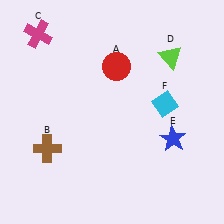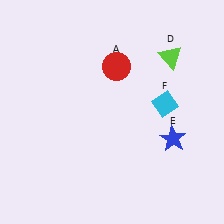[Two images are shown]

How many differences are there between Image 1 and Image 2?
There are 2 differences between the two images.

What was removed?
The brown cross (B), the magenta cross (C) were removed in Image 2.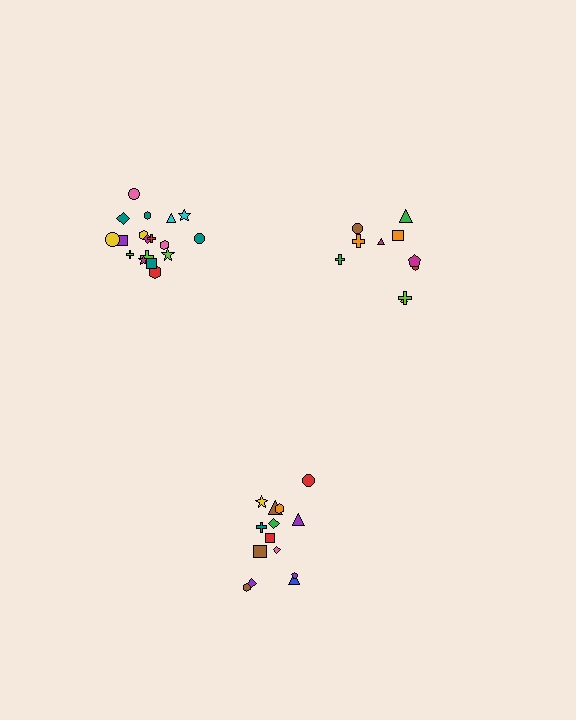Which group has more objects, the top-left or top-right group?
The top-left group.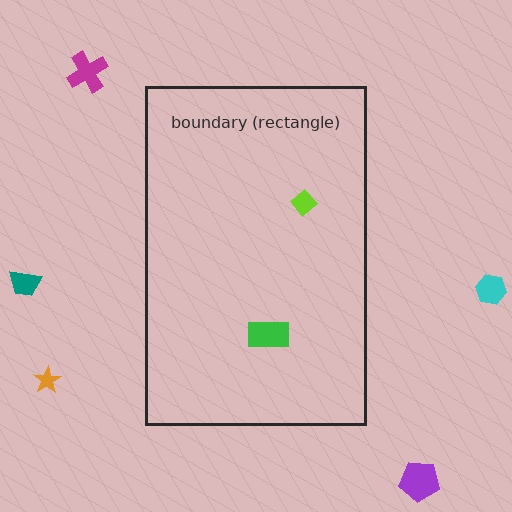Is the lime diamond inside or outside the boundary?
Inside.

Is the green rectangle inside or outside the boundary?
Inside.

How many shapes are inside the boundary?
2 inside, 5 outside.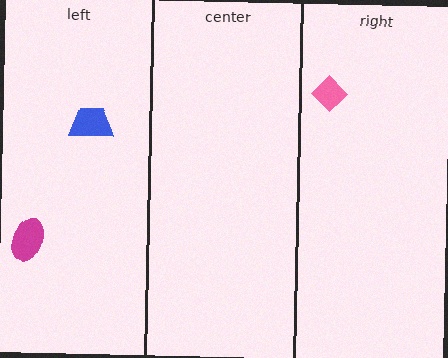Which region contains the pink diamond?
The right region.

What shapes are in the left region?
The blue trapezoid, the magenta ellipse.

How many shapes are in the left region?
2.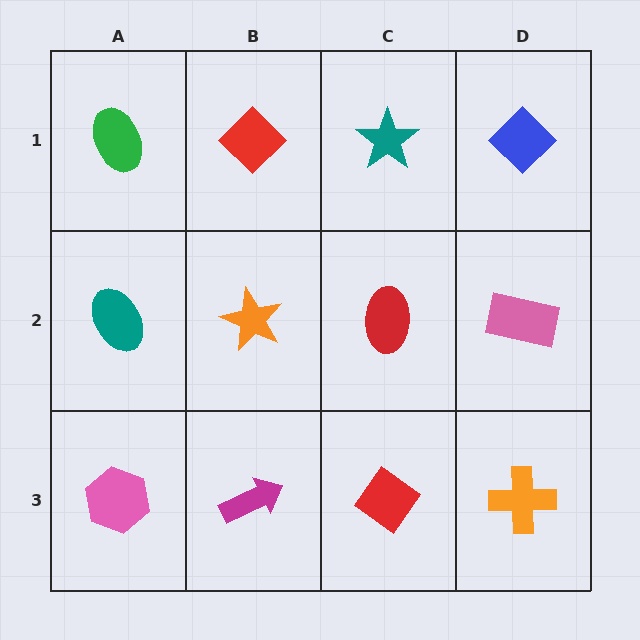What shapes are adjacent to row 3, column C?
A red ellipse (row 2, column C), a magenta arrow (row 3, column B), an orange cross (row 3, column D).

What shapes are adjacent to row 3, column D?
A pink rectangle (row 2, column D), a red diamond (row 3, column C).